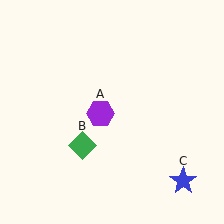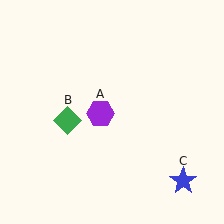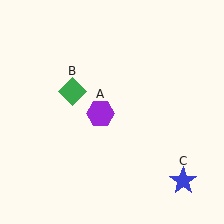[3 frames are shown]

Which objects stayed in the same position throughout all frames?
Purple hexagon (object A) and blue star (object C) remained stationary.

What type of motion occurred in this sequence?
The green diamond (object B) rotated clockwise around the center of the scene.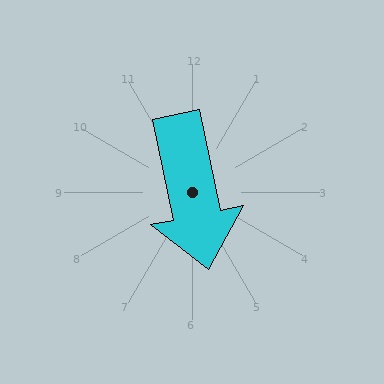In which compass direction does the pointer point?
South.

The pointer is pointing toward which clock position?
Roughly 6 o'clock.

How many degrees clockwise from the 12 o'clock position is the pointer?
Approximately 168 degrees.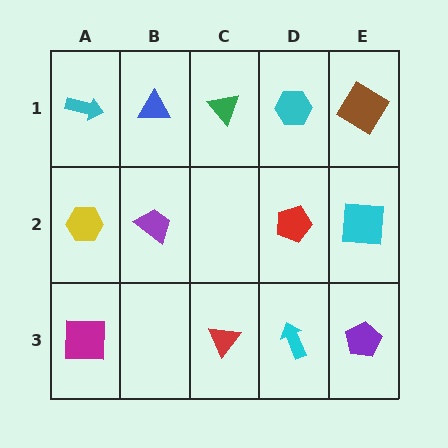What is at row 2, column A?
A yellow hexagon.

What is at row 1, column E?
A brown diamond.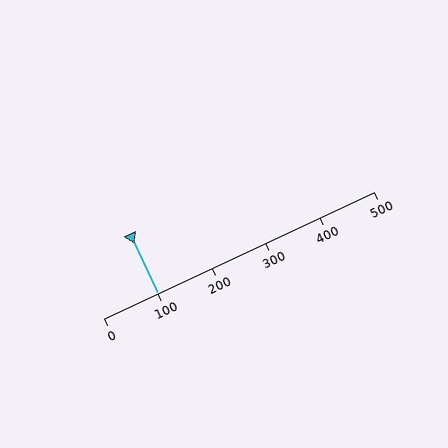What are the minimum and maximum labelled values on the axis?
The axis runs from 0 to 500.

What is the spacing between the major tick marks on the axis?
The major ticks are spaced 100 apart.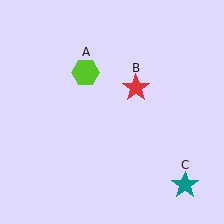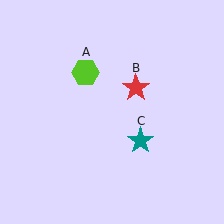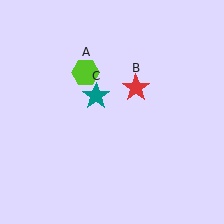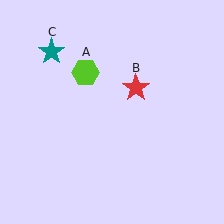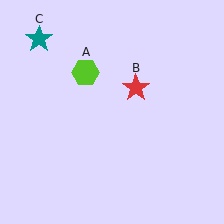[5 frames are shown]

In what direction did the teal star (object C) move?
The teal star (object C) moved up and to the left.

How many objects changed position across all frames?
1 object changed position: teal star (object C).